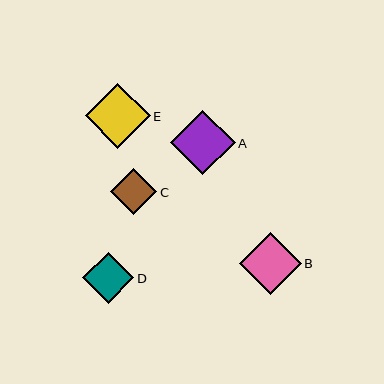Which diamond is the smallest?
Diamond C is the smallest with a size of approximately 47 pixels.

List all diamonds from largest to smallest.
From largest to smallest: E, A, B, D, C.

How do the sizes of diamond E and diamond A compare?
Diamond E and diamond A are approximately the same size.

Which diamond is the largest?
Diamond E is the largest with a size of approximately 65 pixels.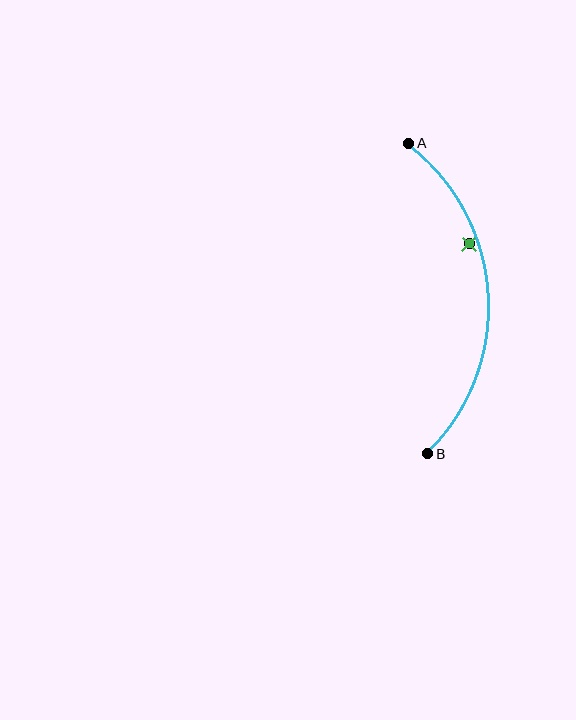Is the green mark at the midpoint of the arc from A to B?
No — the green mark does not lie on the arc at all. It sits slightly inside the curve.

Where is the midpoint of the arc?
The arc midpoint is the point on the curve farthest from the straight line joining A and B. It sits to the right of that line.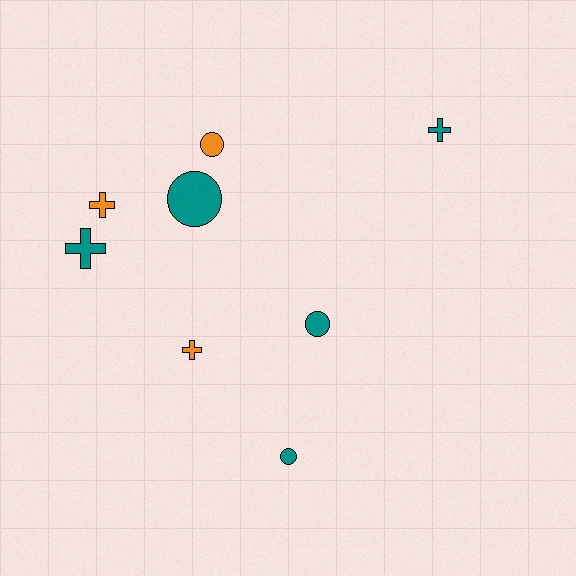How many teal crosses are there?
There are 2 teal crosses.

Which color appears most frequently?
Teal, with 5 objects.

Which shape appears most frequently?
Circle, with 4 objects.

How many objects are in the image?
There are 8 objects.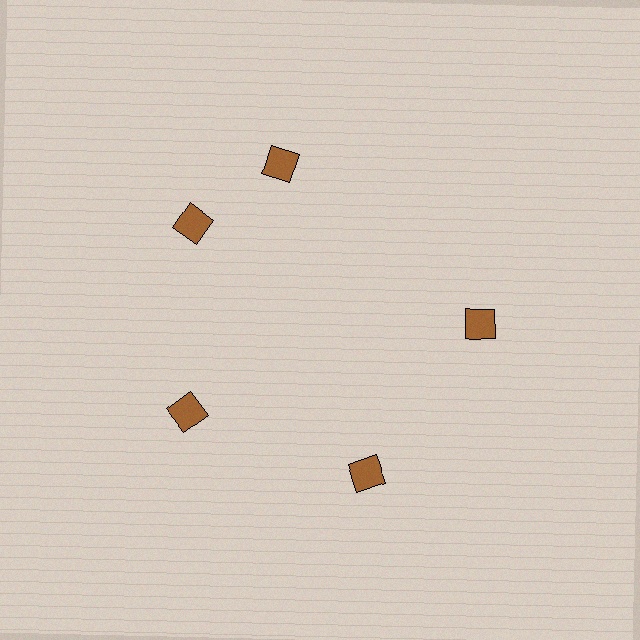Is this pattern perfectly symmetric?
No. The 5 brown diamonds are arranged in a ring, but one element near the 1 o'clock position is rotated out of alignment along the ring, breaking the 5-fold rotational symmetry.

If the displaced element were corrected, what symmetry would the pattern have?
It would have 5-fold rotational symmetry — the pattern would map onto itself every 72 degrees.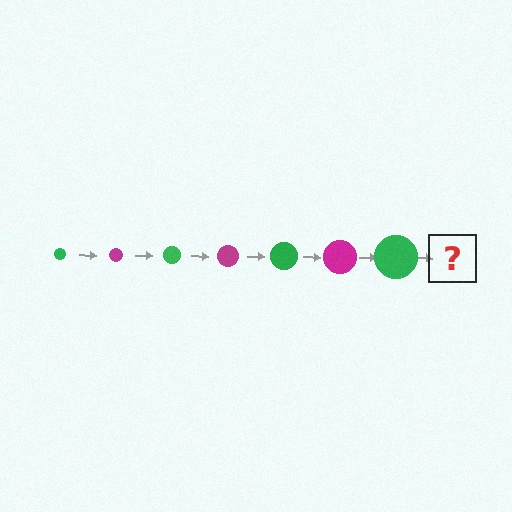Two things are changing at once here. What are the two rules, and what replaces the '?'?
The two rules are that the circle grows larger each step and the color cycles through green and magenta. The '?' should be a magenta circle, larger than the previous one.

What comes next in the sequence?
The next element should be a magenta circle, larger than the previous one.